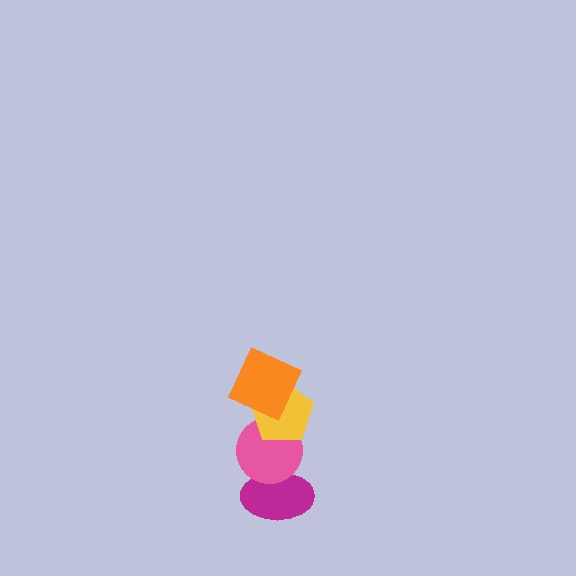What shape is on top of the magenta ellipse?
The pink circle is on top of the magenta ellipse.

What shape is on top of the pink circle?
The yellow pentagon is on top of the pink circle.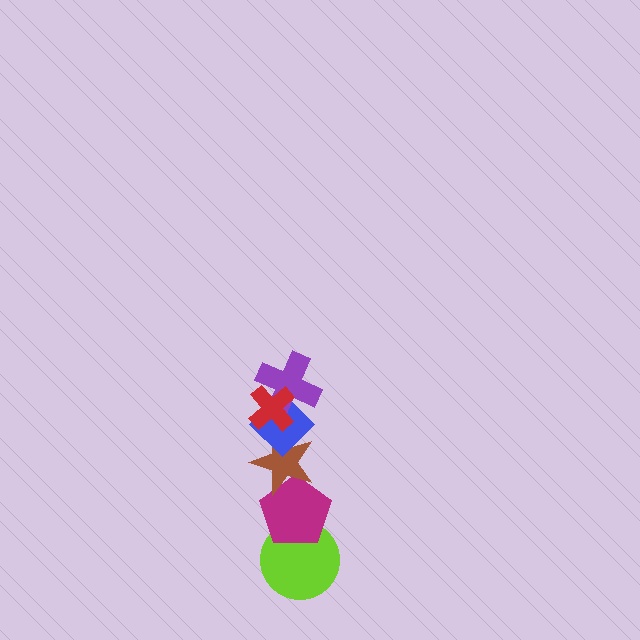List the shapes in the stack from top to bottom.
From top to bottom: the red cross, the purple cross, the blue diamond, the brown star, the magenta pentagon, the lime circle.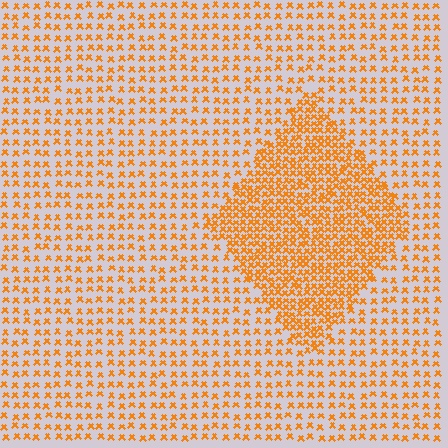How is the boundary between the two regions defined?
The boundary is defined by a change in element density (approximately 2.2x ratio). All elements are the same color, size, and shape.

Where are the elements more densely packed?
The elements are more densely packed inside the diamond boundary.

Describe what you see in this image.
The image contains small orange elements arranged at two different densities. A diamond-shaped region is visible where the elements are more densely packed than the surrounding area.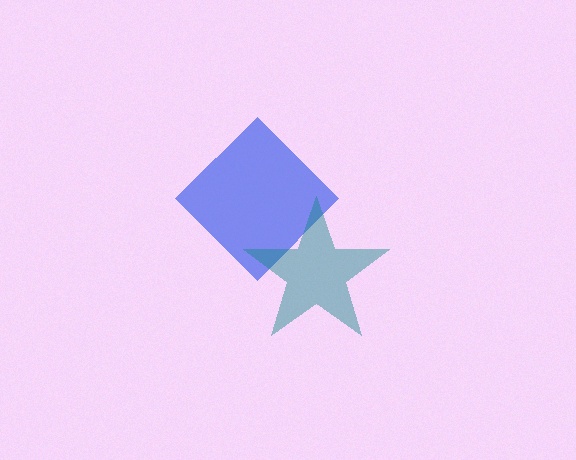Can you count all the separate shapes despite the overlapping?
Yes, there are 2 separate shapes.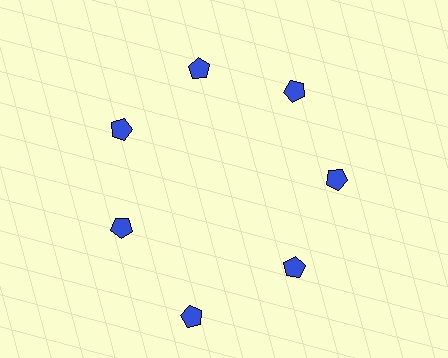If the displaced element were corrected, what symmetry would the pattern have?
It would have 7-fold rotational symmetry — the pattern would map onto itself every 51 degrees.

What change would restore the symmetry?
The symmetry would be restored by moving it inward, back onto the ring so that all 7 pentagons sit at equal angles and equal distance from the center.